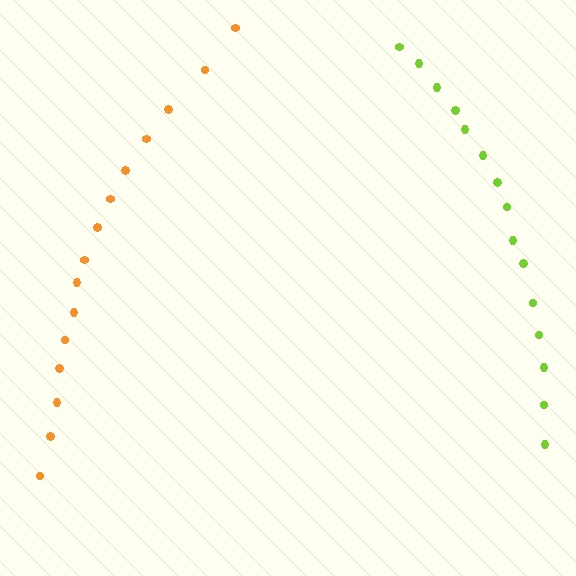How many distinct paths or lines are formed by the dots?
There are 2 distinct paths.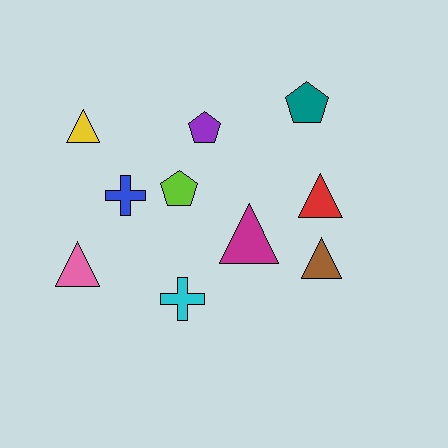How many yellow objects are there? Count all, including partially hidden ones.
There is 1 yellow object.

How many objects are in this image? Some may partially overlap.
There are 10 objects.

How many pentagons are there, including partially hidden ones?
There are 3 pentagons.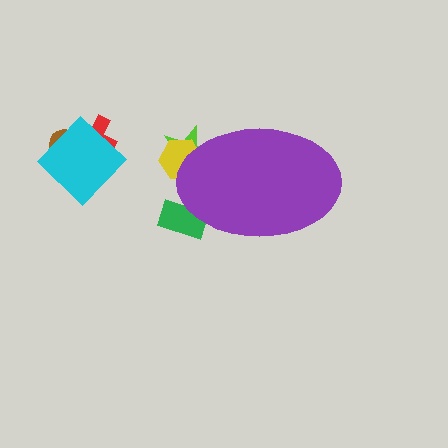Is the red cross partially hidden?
No, the red cross is fully visible.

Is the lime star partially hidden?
Yes, the lime star is partially hidden behind the purple ellipse.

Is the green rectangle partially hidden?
Yes, the green rectangle is partially hidden behind the purple ellipse.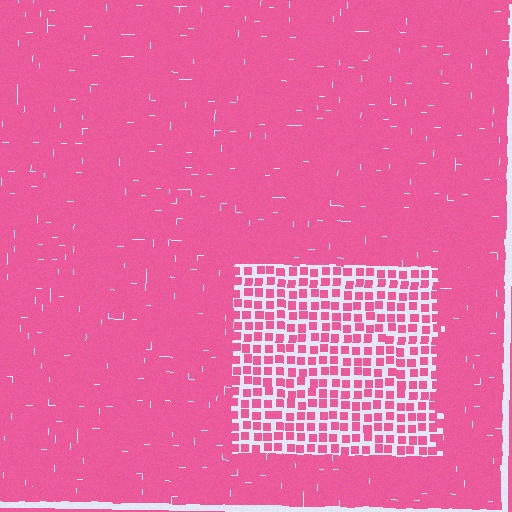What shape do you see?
I see a rectangle.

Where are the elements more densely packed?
The elements are more densely packed outside the rectangle boundary.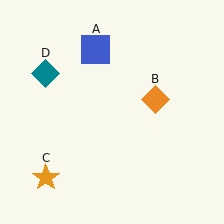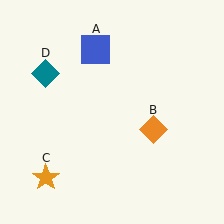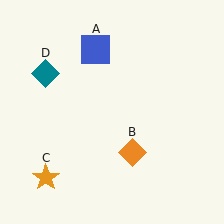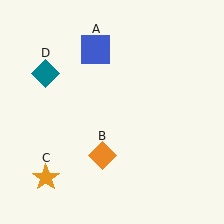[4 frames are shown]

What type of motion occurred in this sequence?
The orange diamond (object B) rotated clockwise around the center of the scene.